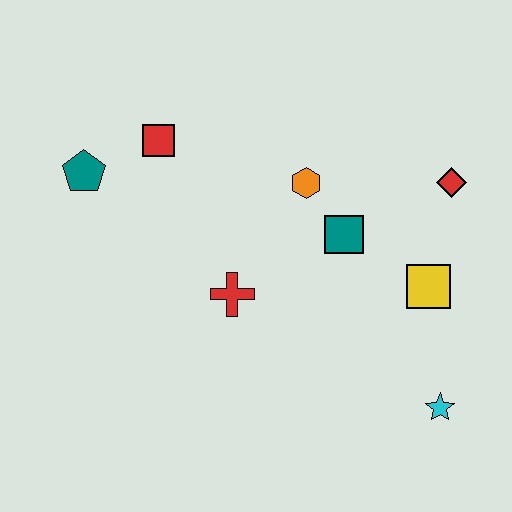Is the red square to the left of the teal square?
Yes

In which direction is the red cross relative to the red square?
The red cross is below the red square.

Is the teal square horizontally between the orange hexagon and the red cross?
No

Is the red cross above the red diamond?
No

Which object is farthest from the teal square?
The teal pentagon is farthest from the teal square.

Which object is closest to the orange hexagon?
The teal square is closest to the orange hexagon.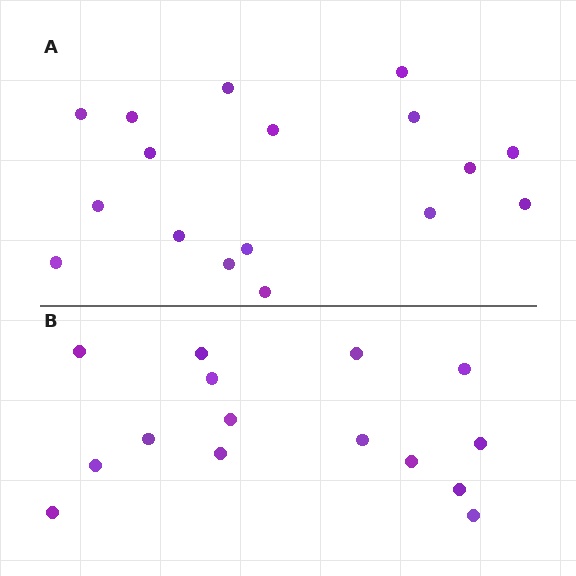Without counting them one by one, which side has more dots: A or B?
Region A (the top region) has more dots.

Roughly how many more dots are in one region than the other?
Region A has just a few more — roughly 2 or 3 more dots than region B.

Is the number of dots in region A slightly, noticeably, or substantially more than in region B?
Region A has only slightly more — the two regions are fairly close. The ratio is roughly 1.1 to 1.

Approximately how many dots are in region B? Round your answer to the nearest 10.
About 20 dots. (The exact count is 15, which rounds to 20.)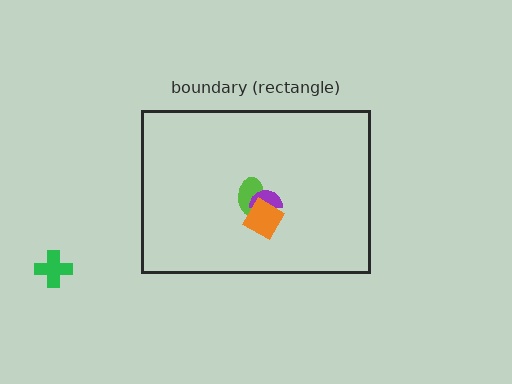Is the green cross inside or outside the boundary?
Outside.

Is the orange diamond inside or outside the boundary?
Inside.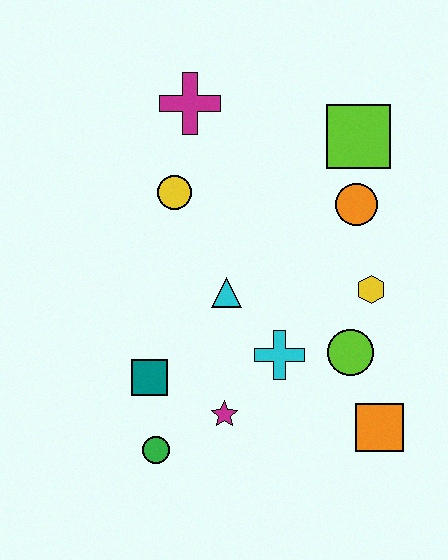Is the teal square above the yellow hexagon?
No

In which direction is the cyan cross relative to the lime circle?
The cyan cross is to the left of the lime circle.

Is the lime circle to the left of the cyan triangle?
No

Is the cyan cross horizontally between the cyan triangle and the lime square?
Yes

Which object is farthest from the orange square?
The magenta cross is farthest from the orange square.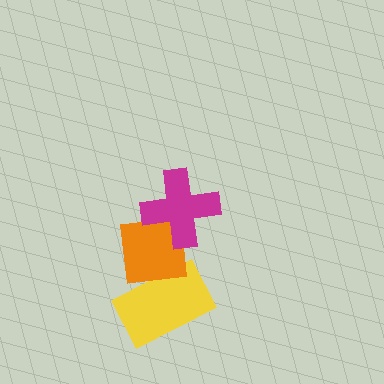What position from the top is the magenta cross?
The magenta cross is 1st from the top.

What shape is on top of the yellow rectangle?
The orange square is on top of the yellow rectangle.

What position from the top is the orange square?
The orange square is 2nd from the top.